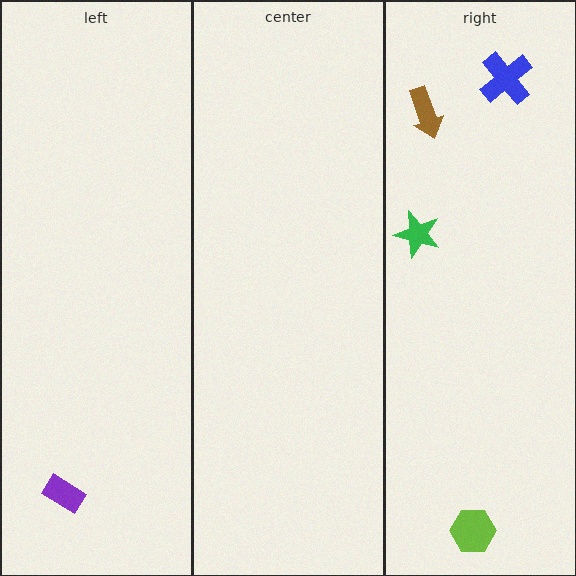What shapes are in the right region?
The green star, the brown arrow, the lime hexagon, the blue cross.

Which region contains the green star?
The right region.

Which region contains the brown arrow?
The right region.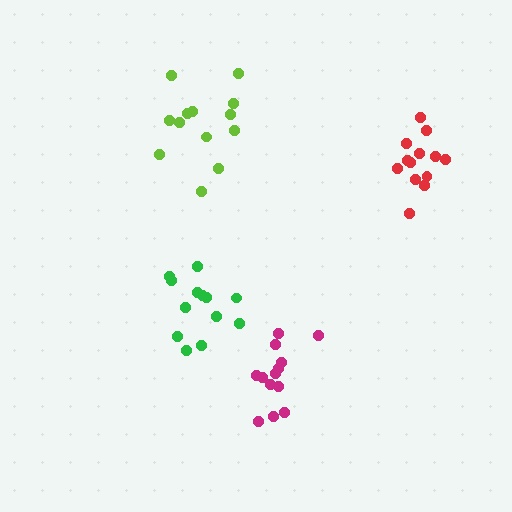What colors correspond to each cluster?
The clusters are colored: red, magenta, green, lime.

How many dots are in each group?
Group 1: 13 dots, Group 2: 13 dots, Group 3: 13 dots, Group 4: 13 dots (52 total).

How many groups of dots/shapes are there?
There are 4 groups.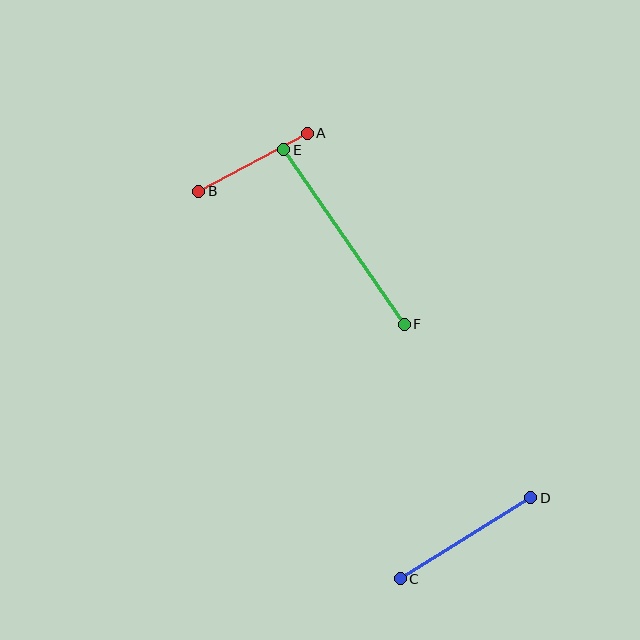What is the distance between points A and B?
The distance is approximately 123 pixels.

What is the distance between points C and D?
The distance is approximately 154 pixels.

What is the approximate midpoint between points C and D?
The midpoint is at approximately (466, 538) pixels.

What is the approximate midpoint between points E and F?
The midpoint is at approximately (344, 237) pixels.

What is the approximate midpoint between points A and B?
The midpoint is at approximately (253, 162) pixels.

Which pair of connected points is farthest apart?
Points E and F are farthest apart.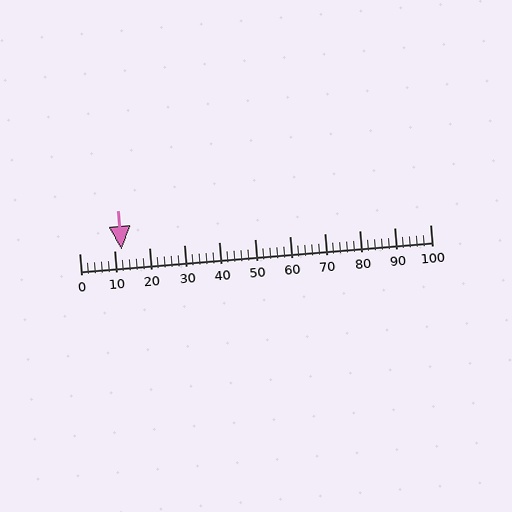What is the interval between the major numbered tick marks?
The major tick marks are spaced 10 units apart.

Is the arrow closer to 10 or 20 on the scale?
The arrow is closer to 10.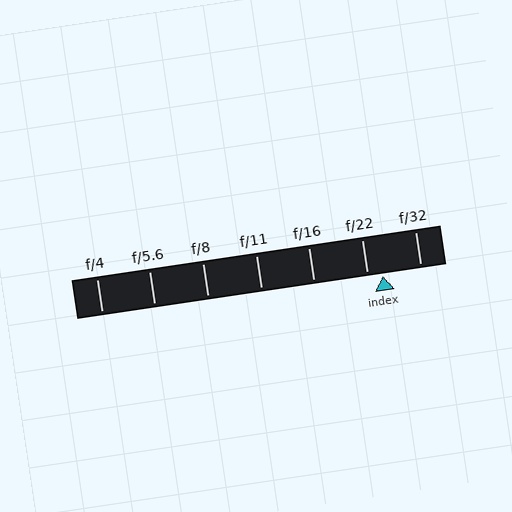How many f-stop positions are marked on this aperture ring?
There are 7 f-stop positions marked.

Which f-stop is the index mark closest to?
The index mark is closest to f/22.